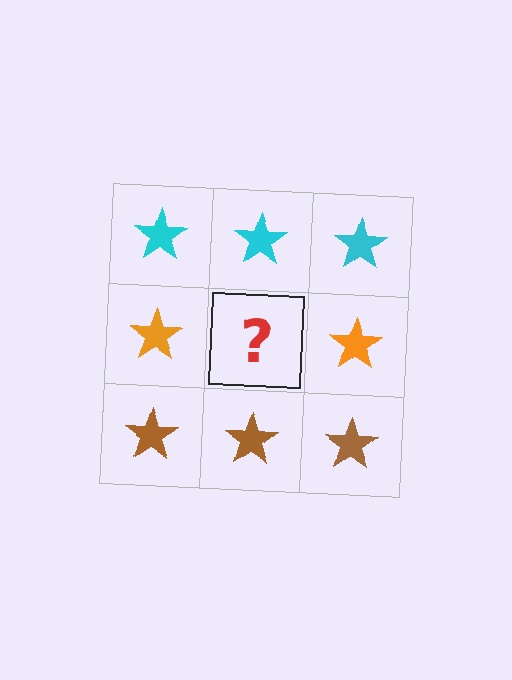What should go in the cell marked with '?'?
The missing cell should contain an orange star.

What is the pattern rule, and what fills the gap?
The rule is that each row has a consistent color. The gap should be filled with an orange star.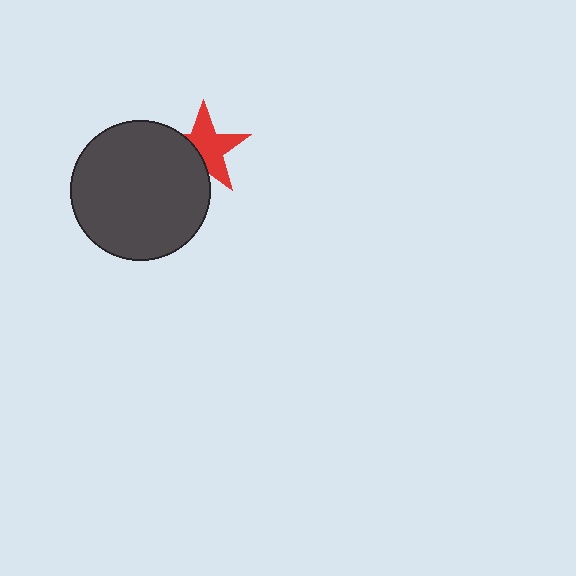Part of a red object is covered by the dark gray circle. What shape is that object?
It is a star.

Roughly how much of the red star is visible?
About half of it is visible (roughly 63%).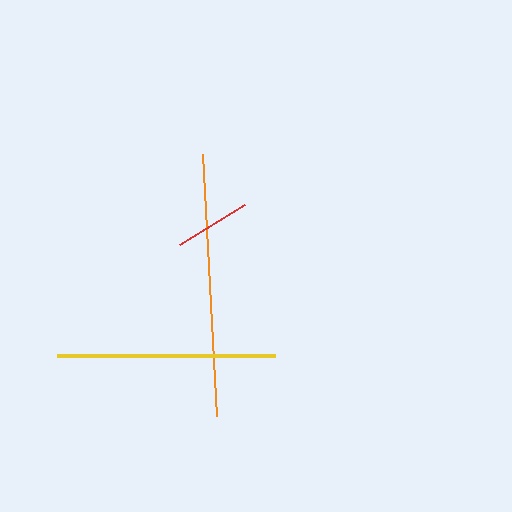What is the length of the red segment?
The red segment is approximately 77 pixels long.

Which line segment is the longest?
The orange line is the longest at approximately 262 pixels.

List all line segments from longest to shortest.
From longest to shortest: orange, yellow, red.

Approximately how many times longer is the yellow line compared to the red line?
The yellow line is approximately 2.8 times the length of the red line.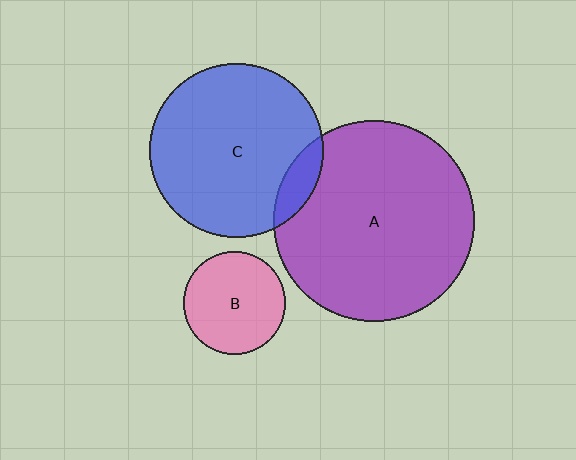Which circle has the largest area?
Circle A (purple).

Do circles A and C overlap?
Yes.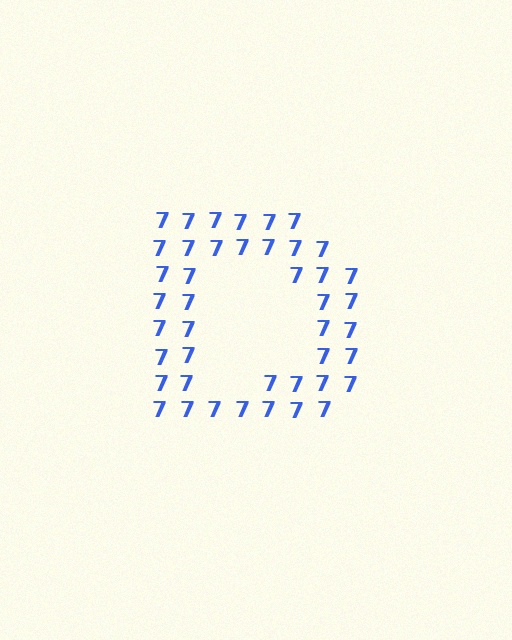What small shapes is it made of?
It is made of small digit 7's.